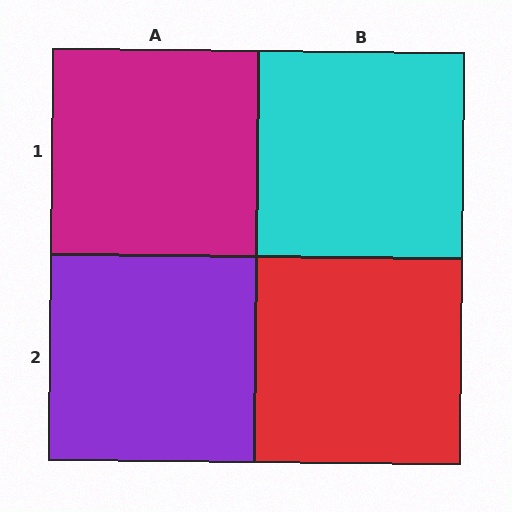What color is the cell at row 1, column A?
Magenta.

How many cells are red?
1 cell is red.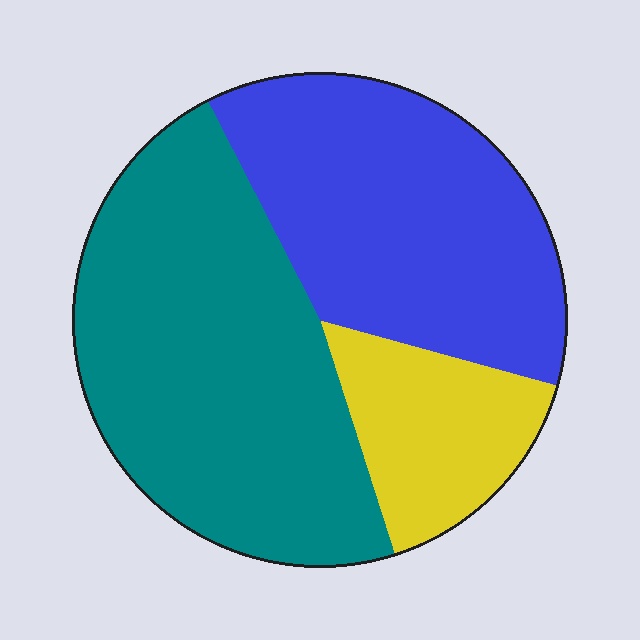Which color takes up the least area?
Yellow, at roughly 15%.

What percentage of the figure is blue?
Blue takes up between a quarter and a half of the figure.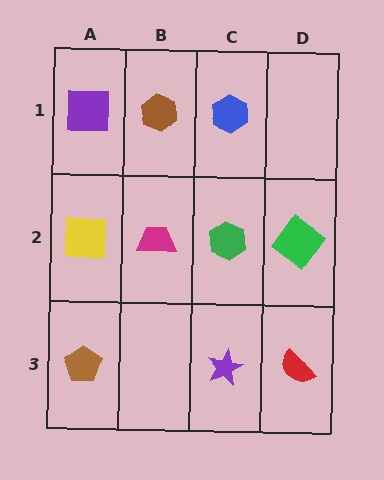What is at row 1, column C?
A blue hexagon.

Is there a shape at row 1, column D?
No, that cell is empty.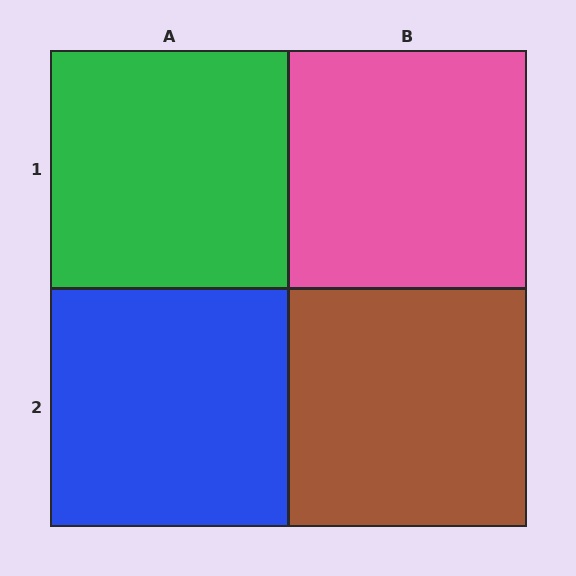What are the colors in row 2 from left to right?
Blue, brown.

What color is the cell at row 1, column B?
Pink.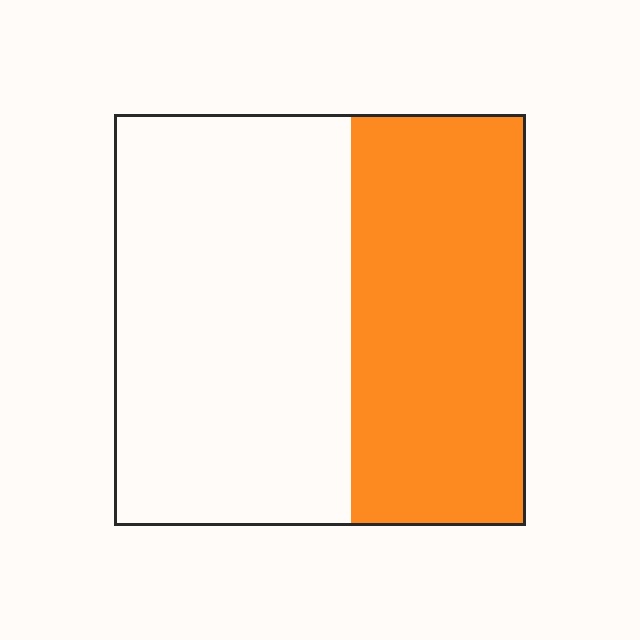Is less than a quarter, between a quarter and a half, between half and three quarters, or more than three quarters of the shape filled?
Between a quarter and a half.